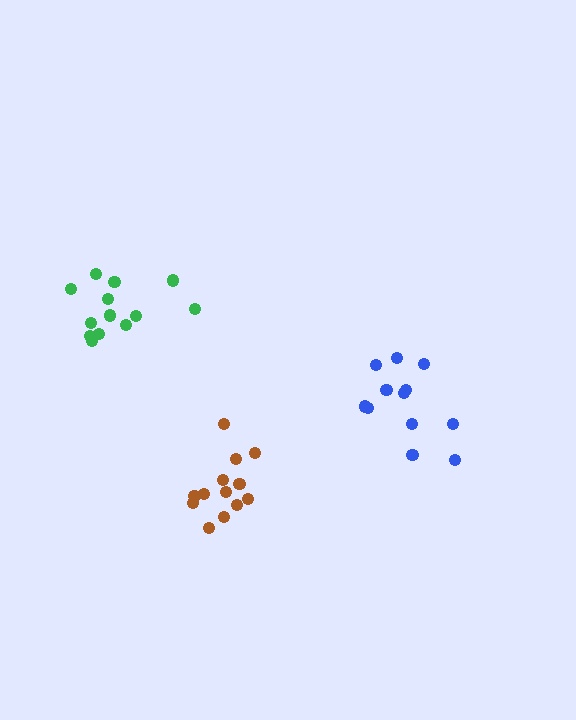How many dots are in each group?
Group 1: 12 dots, Group 2: 13 dots, Group 3: 13 dots (38 total).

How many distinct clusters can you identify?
There are 3 distinct clusters.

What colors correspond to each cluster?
The clusters are colored: blue, green, brown.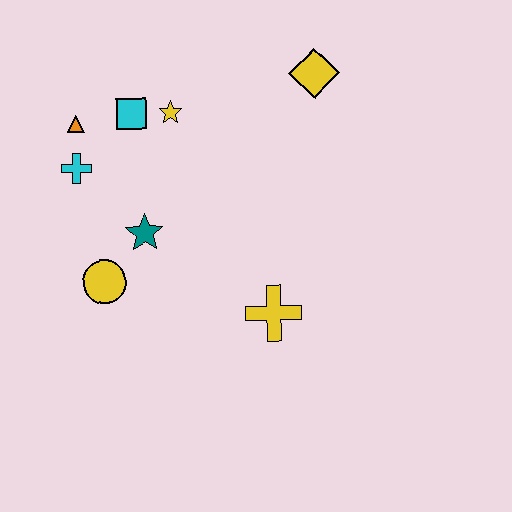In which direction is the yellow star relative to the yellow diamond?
The yellow star is to the left of the yellow diamond.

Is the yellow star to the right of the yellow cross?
No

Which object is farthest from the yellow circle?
The yellow diamond is farthest from the yellow circle.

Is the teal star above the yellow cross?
Yes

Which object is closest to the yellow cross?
The teal star is closest to the yellow cross.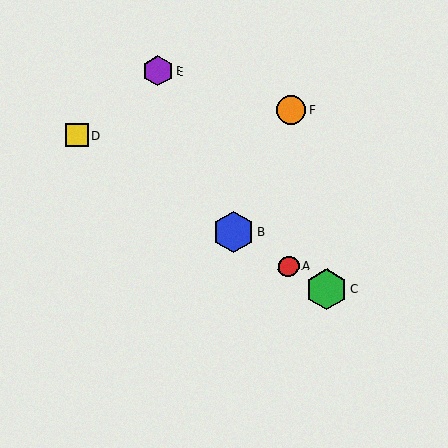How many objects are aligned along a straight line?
4 objects (A, B, C, D) are aligned along a straight line.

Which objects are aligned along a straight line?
Objects A, B, C, D are aligned along a straight line.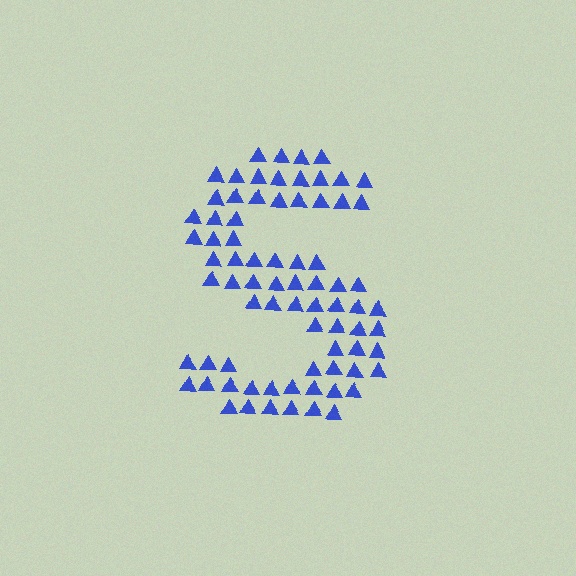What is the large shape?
The large shape is the letter S.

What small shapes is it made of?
It is made of small triangles.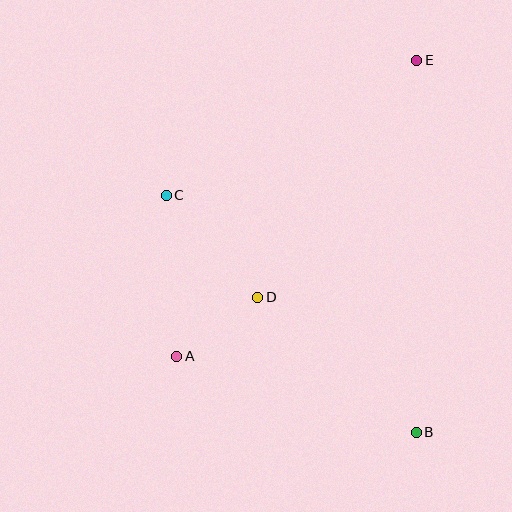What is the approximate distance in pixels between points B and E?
The distance between B and E is approximately 372 pixels.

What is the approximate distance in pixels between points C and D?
The distance between C and D is approximately 137 pixels.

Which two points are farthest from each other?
Points A and E are farthest from each other.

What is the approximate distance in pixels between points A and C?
The distance between A and C is approximately 161 pixels.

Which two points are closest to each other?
Points A and D are closest to each other.